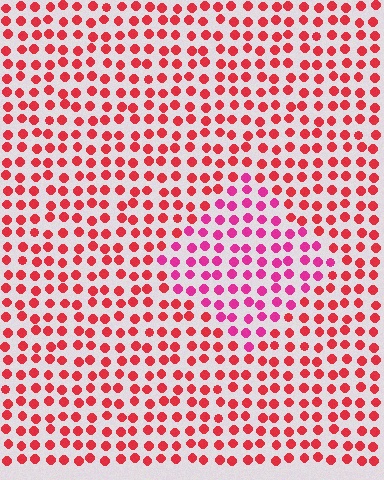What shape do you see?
I see a diamond.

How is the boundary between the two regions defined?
The boundary is defined purely by a slight shift in hue (about 31 degrees). Spacing, size, and orientation are identical on both sides.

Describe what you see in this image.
The image is filled with small red elements in a uniform arrangement. A diamond-shaped region is visible where the elements are tinted to a slightly different hue, forming a subtle color boundary.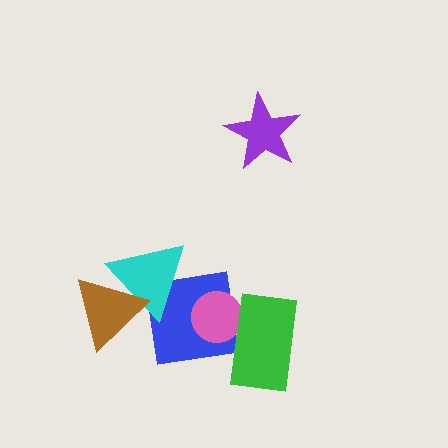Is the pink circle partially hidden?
Yes, it is partially covered by another shape.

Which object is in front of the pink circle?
The green rectangle is in front of the pink circle.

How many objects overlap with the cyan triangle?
2 objects overlap with the cyan triangle.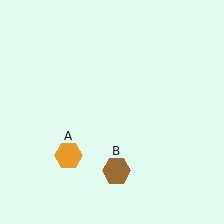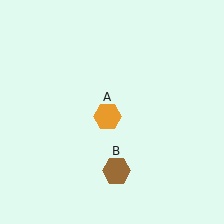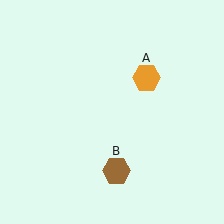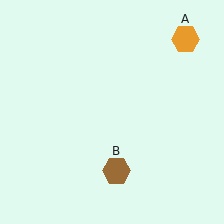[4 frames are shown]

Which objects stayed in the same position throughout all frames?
Brown hexagon (object B) remained stationary.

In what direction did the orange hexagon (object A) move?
The orange hexagon (object A) moved up and to the right.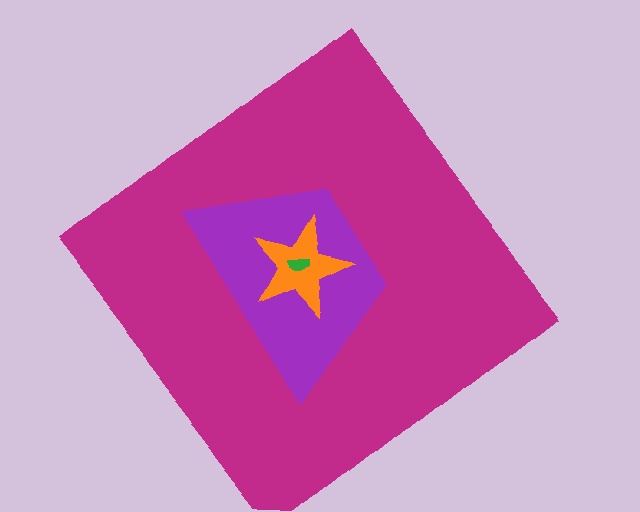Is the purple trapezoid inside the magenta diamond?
Yes.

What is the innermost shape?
The green semicircle.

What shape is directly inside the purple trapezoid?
The orange star.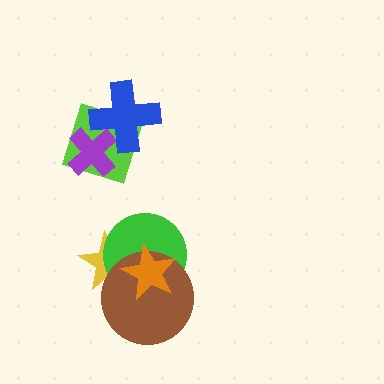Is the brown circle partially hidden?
Yes, it is partially covered by another shape.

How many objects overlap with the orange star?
3 objects overlap with the orange star.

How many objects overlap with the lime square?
2 objects overlap with the lime square.